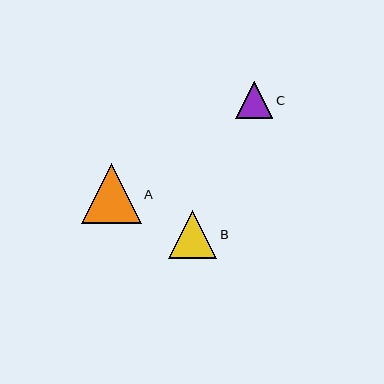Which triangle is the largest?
Triangle A is the largest with a size of approximately 59 pixels.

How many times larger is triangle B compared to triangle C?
Triangle B is approximately 1.3 times the size of triangle C.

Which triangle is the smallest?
Triangle C is the smallest with a size of approximately 37 pixels.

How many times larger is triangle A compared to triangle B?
Triangle A is approximately 1.2 times the size of triangle B.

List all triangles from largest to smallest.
From largest to smallest: A, B, C.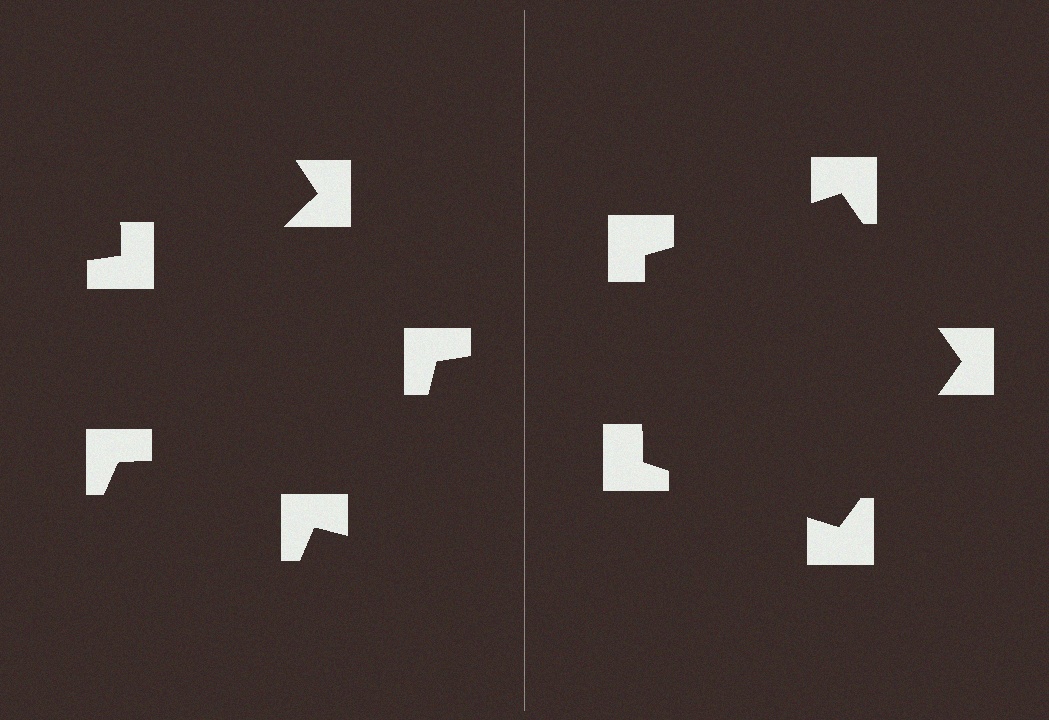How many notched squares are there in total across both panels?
10 — 5 on each side.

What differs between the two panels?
The notched squares are positioned identically on both sides; only the wedge orientations differ. On the right they align to a pentagon; on the left they are misaligned.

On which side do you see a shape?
An illusory pentagon appears on the right side. On the left side the wedge cuts are rotated, so no coherent shape forms.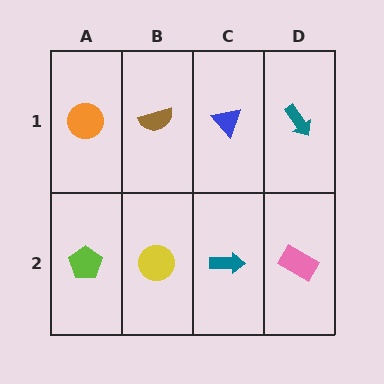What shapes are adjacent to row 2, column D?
A teal arrow (row 1, column D), a teal arrow (row 2, column C).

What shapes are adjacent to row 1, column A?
A lime pentagon (row 2, column A), a brown semicircle (row 1, column B).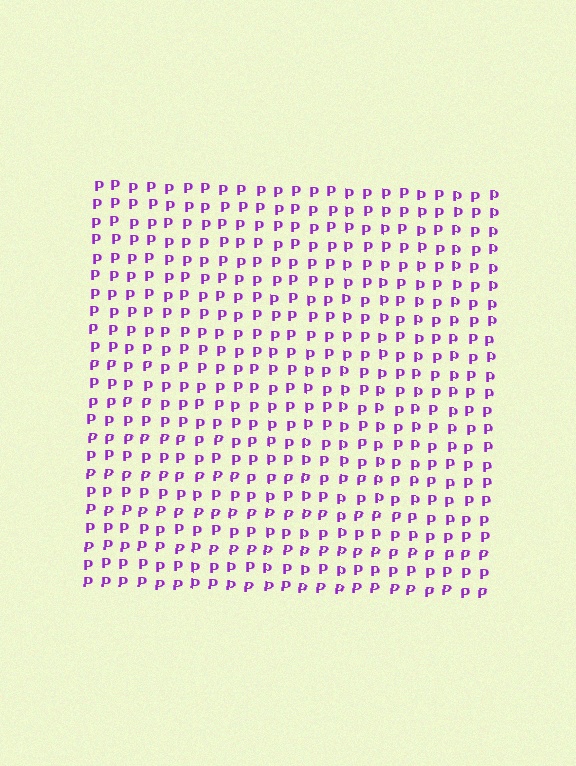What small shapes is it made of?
It is made of small letter P's.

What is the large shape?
The large shape is a square.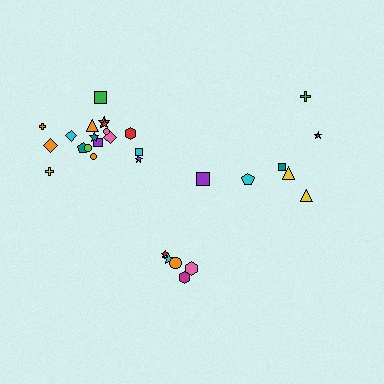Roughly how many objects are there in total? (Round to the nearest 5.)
Roughly 30 objects in total.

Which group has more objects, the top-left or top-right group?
The top-left group.